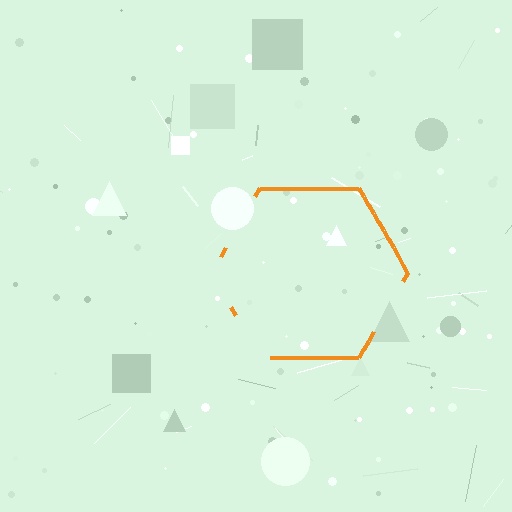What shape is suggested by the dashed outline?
The dashed outline suggests a hexagon.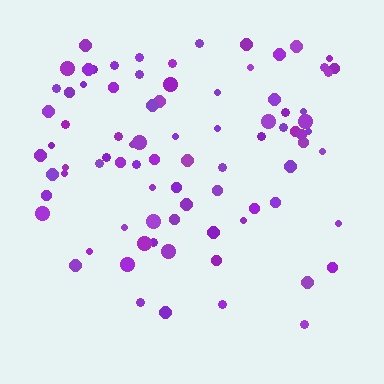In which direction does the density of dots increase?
From bottom to top, with the top side densest.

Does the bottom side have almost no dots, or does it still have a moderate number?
Still a moderate number, just noticeably fewer than the top.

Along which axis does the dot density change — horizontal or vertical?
Vertical.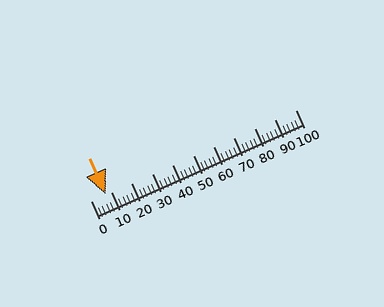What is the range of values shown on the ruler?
The ruler shows values from 0 to 100.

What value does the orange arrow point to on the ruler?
The orange arrow points to approximately 7.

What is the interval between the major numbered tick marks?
The major tick marks are spaced 10 units apart.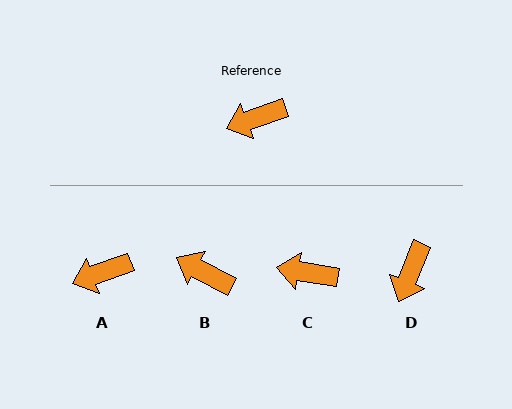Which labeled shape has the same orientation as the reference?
A.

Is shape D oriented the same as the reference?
No, it is off by about 48 degrees.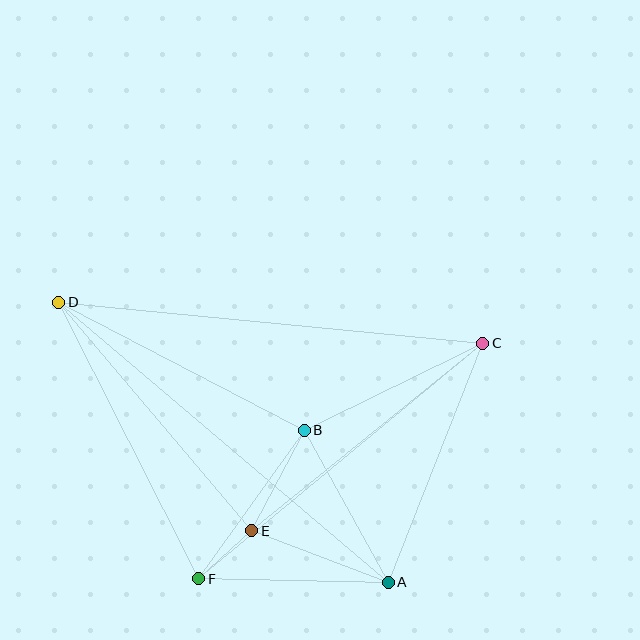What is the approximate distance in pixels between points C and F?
The distance between C and F is approximately 369 pixels.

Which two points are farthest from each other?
Points A and D are farthest from each other.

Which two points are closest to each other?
Points E and F are closest to each other.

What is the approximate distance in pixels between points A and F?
The distance between A and F is approximately 190 pixels.